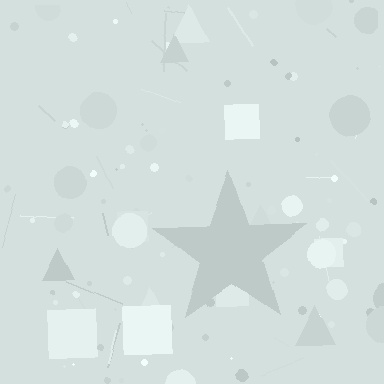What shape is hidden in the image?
A star is hidden in the image.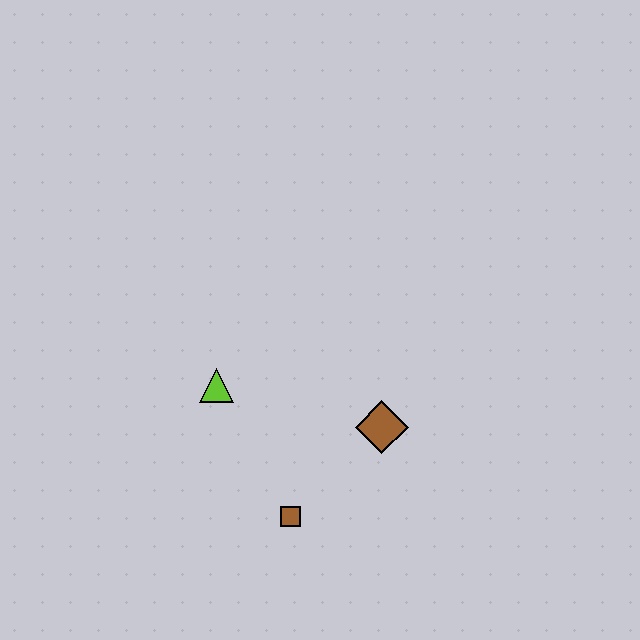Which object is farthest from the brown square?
The lime triangle is farthest from the brown square.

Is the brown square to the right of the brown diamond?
No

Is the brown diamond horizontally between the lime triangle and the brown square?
No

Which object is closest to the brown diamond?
The brown square is closest to the brown diamond.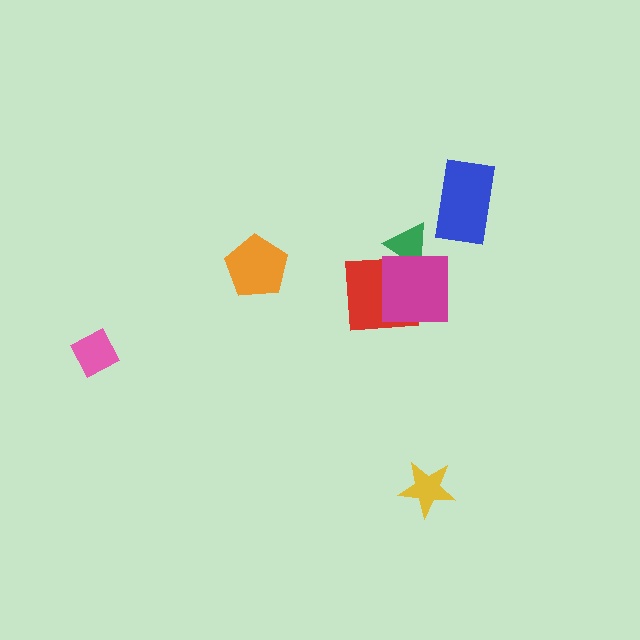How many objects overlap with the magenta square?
2 objects overlap with the magenta square.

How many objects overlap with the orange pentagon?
0 objects overlap with the orange pentagon.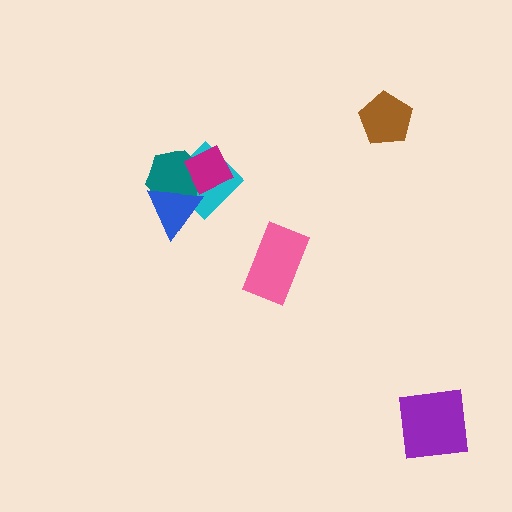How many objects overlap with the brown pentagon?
0 objects overlap with the brown pentagon.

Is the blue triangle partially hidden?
No, no other shape covers it.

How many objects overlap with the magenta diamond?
2 objects overlap with the magenta diamond.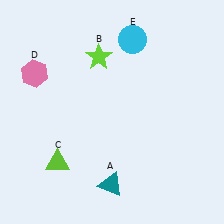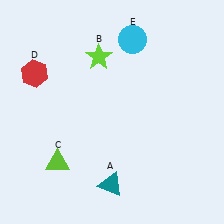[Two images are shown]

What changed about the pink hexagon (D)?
In Image 1, D is pink. In Image 2, it changed to red.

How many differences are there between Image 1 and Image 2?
There is 1 difference between the two images.